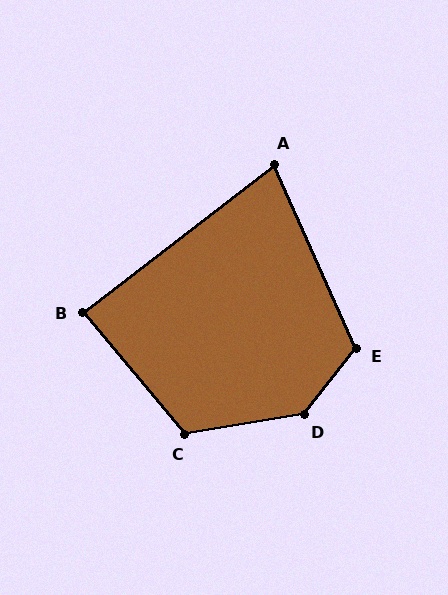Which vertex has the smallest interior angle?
A, at approximately 76 degrees.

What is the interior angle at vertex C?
Approximately 121 degrees (obtuse).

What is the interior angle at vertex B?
Approximately 88 degrees (approximately right).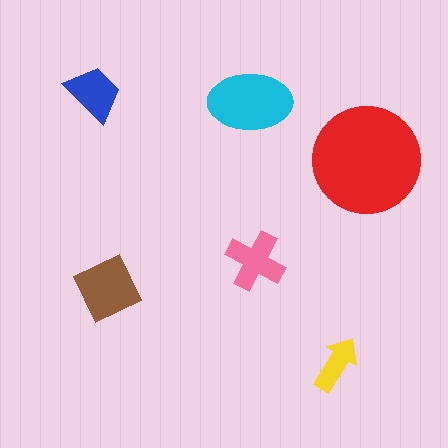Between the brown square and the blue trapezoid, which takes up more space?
The brown square.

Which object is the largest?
The red circle.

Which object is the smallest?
The yellow arrow.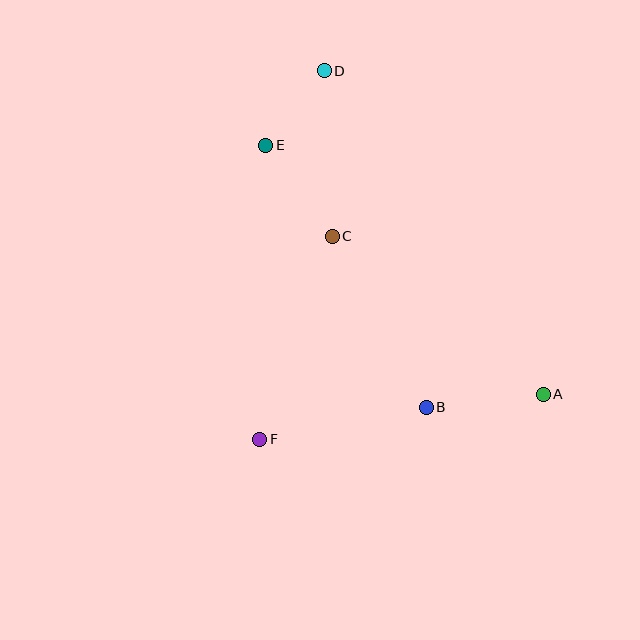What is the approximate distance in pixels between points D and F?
The distance between D and F is approximately 375 pixels.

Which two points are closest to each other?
Points D and E are closest to each other.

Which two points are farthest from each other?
Points A and D are farthest from each other.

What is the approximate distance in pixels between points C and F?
The distance between C and F is approximately 216 pixels.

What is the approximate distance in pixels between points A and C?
The distance between A and C is approximately 264 pixels.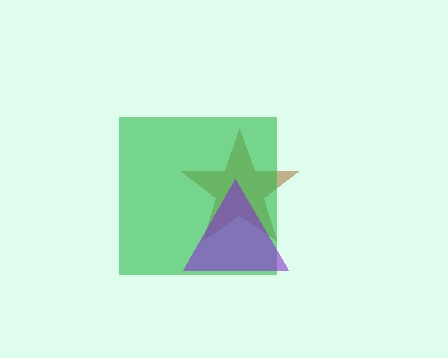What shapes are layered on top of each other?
The layered shapes are: a brown star, a green square, a purple triangle.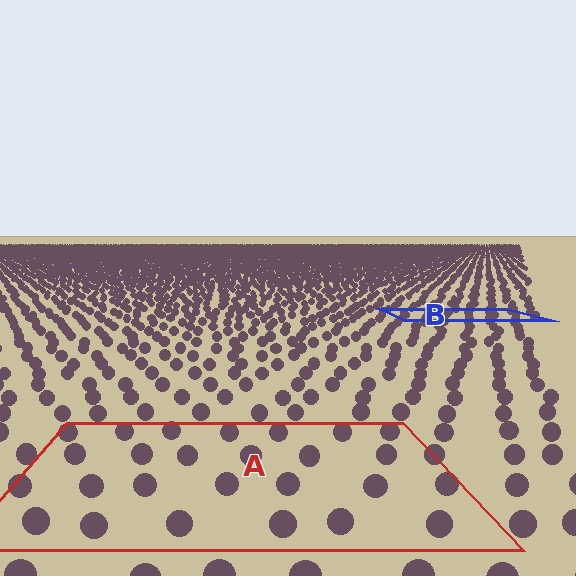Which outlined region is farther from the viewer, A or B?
Region B is farther from the viewer — the texture elements inside it appear smaller and more densely packed.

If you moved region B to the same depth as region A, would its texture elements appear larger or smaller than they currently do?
They would appear larger. At a closer depth, the same texture elements are projected at a bigger on-screen size.